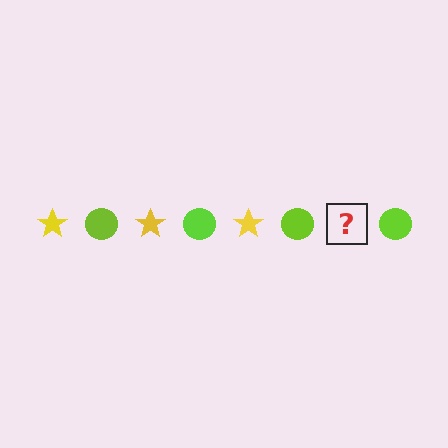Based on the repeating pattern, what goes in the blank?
The blank should be a yellow star.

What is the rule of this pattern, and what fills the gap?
The rule is that the pattern alternates between yellow star and lime circle. The gap should be filled with a yellow star.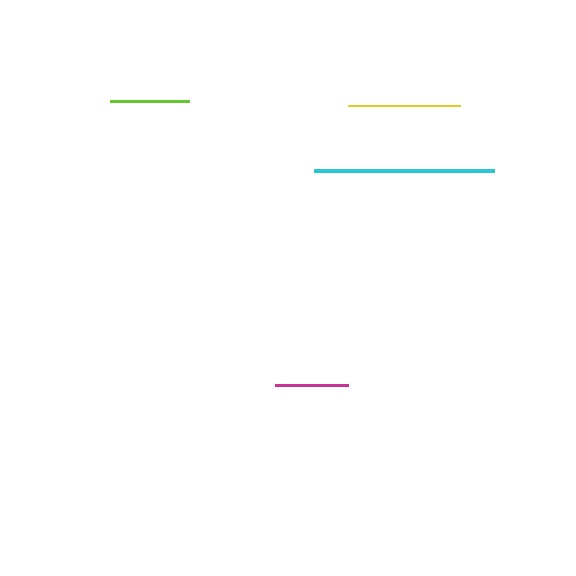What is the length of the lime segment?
The lime segment is approximately 80 pixels long.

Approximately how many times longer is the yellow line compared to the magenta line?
The yellow line is approximately 1.5 times the length of the magenta line.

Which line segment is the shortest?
The magenta line is the shortest at approximately 73 pixels.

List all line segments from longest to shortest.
From longest to shortest: cyan, yellow, lime, magenta.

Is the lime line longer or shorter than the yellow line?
The yellow line is longer than the lime line.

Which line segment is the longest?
The cyan line is the longest at approximately 180 pixels.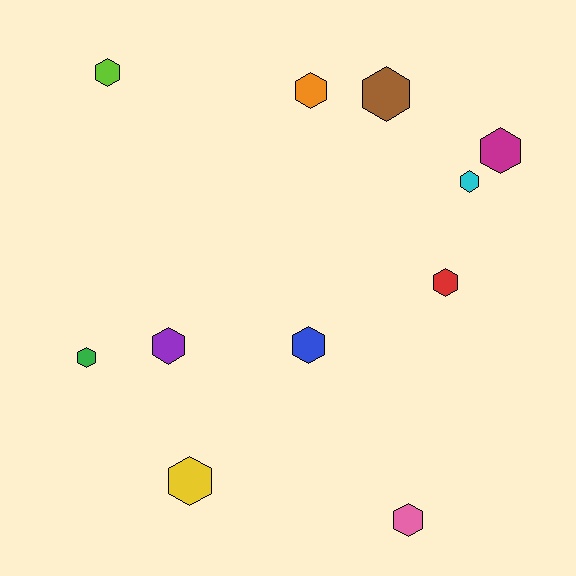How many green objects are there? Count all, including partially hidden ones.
There is 1 green object.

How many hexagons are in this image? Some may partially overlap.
There are 11 hexagons.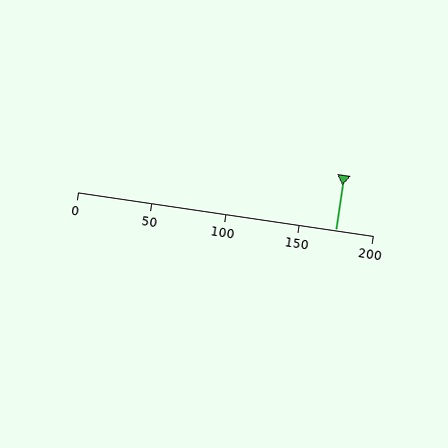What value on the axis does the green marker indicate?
The marker indicates approximately 175.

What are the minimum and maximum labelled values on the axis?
The axis runs from 0 to 200.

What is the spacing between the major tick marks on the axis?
The major ticks are spaced 50 apart.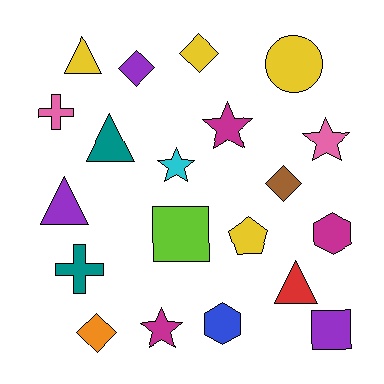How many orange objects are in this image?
There is 1 orange object.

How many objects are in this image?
There are 20 objects.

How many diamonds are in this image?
There are 4 diamonds.